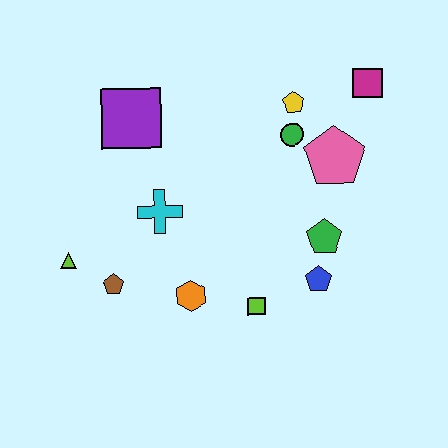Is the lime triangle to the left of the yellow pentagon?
Yes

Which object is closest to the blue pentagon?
The green pentagon is closest to the blue pentagon.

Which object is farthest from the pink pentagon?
The lime triangle is farthest from the pink pentagon.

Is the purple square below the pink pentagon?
No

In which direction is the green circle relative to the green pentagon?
The green circle is above the green pentagon.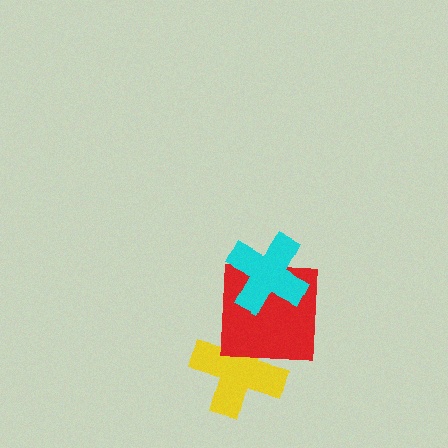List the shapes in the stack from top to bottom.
From top to bottom: the cyan cross, the red square, the yellow cross.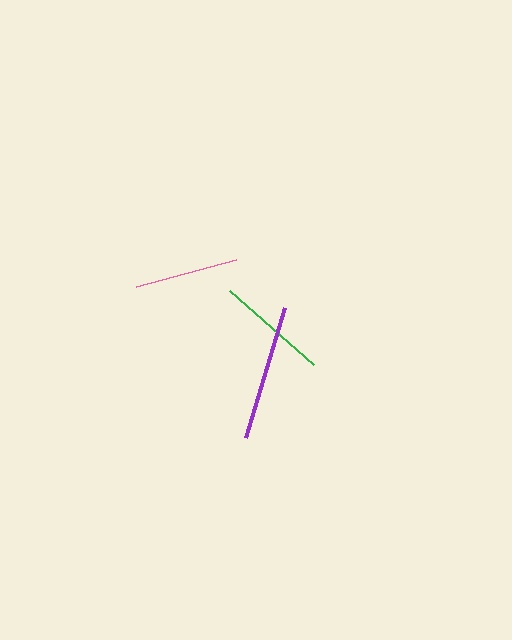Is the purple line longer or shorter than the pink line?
The purple line is longer than the pink line.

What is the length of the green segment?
The green segment is approximately 112 pixels long.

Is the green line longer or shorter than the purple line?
The purple line is longer than the green line.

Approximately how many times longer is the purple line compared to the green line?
The purple line is approximately 1.2 times the length of the green line.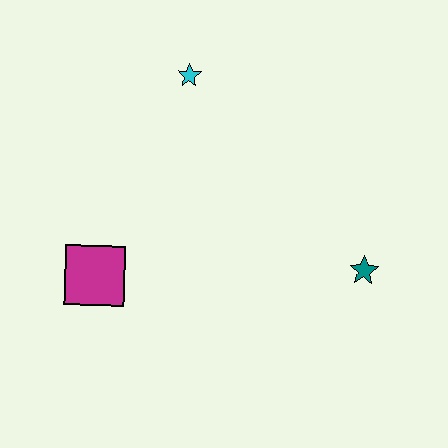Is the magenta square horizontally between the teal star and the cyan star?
No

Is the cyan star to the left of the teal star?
Yes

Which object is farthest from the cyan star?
The teal star is farthest from the cyan star.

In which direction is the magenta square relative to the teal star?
The magenta square is to the left of the teal star.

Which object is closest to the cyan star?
The magenta square is closest to the cyan star.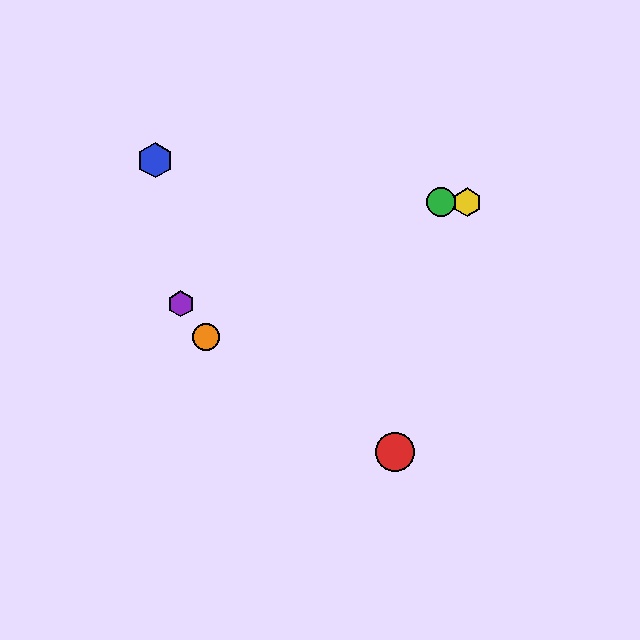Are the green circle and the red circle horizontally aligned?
No, the green circle is at y≈202 and the red circle is at y≈452.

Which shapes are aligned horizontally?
The green circle, the yellow hexagon are aligned horizontally.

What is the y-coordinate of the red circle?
The red circle is at y≈452.